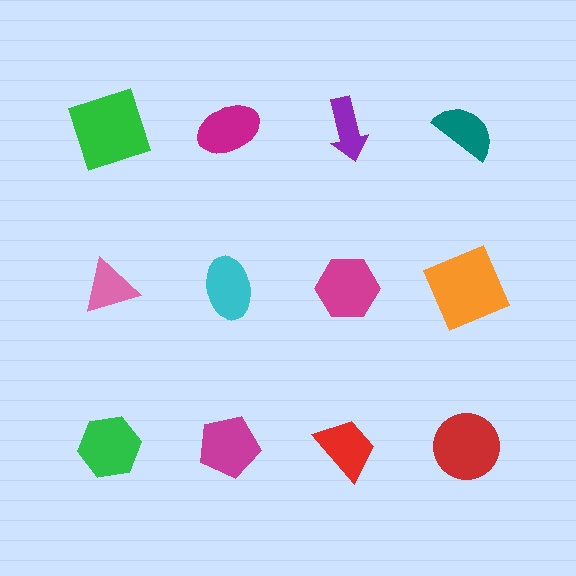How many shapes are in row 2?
4 shapes.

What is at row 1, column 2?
A magenta ellipse.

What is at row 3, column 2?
A magenta pentagon.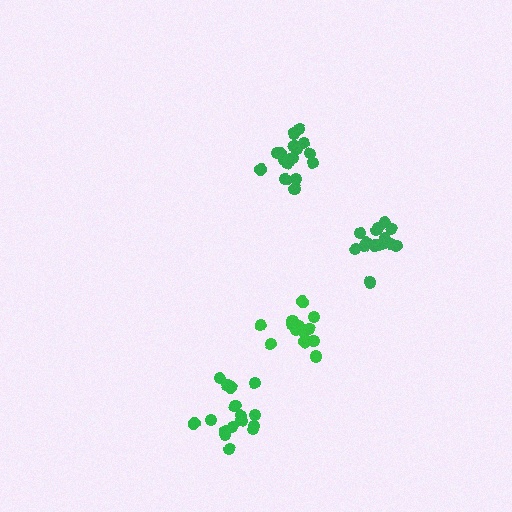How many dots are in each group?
Group 1: 15 dots, Group 2: 16 dots, Group 3: 17 dots, Group 4: 13 dots (61 total).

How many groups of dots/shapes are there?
There are 4 groups.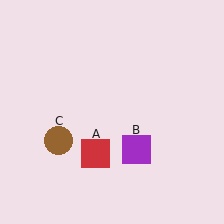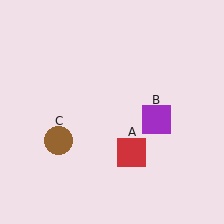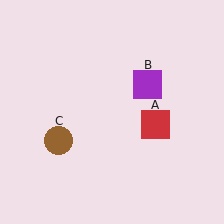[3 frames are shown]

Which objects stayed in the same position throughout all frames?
Brown circle (object C) remained stationary.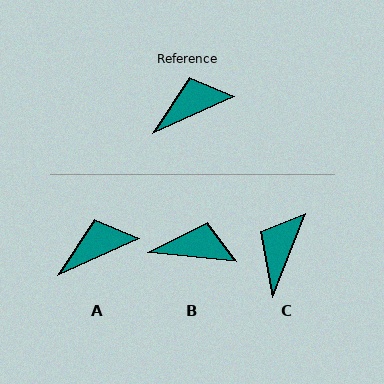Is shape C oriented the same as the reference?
No, it is off by about 44 degrees.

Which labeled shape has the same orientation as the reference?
A.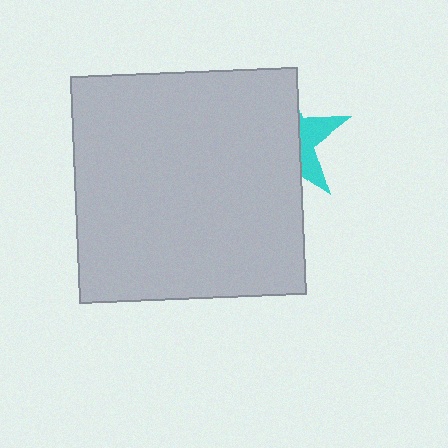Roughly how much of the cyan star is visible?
A small part of it is visible (roughly 31%).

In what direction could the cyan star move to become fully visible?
The cyan star could move right. That would shift it out from behind the light gray square entirely.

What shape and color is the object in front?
The object in front is a light gray square.